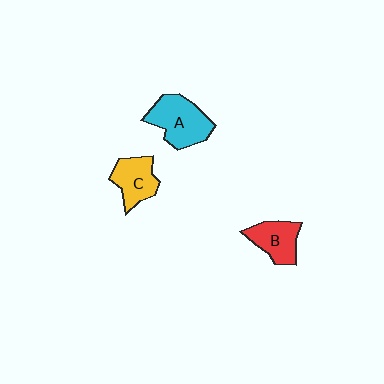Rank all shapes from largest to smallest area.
From largest to smallest: A (cyan), C (yellow), B (red).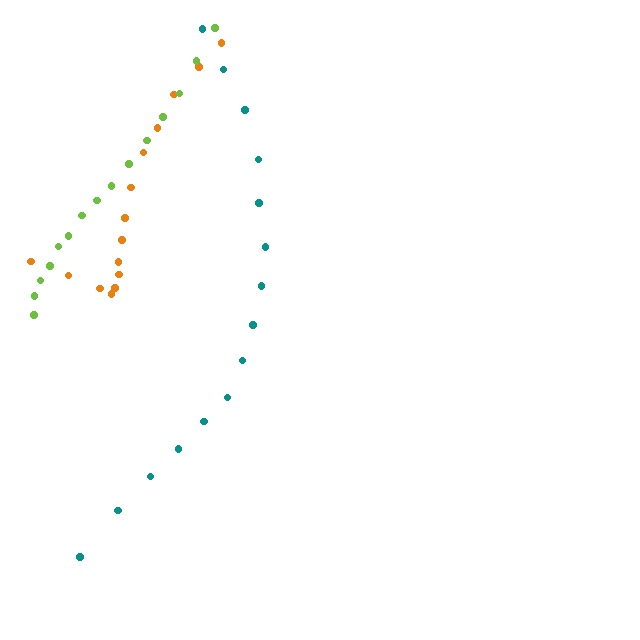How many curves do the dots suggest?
There are 3 distinct paths.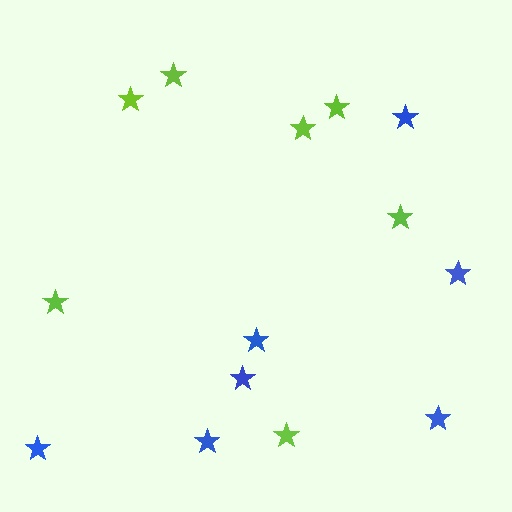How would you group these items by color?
There are 2 groups: one group of lime stars (7) and one group of blue stars (7).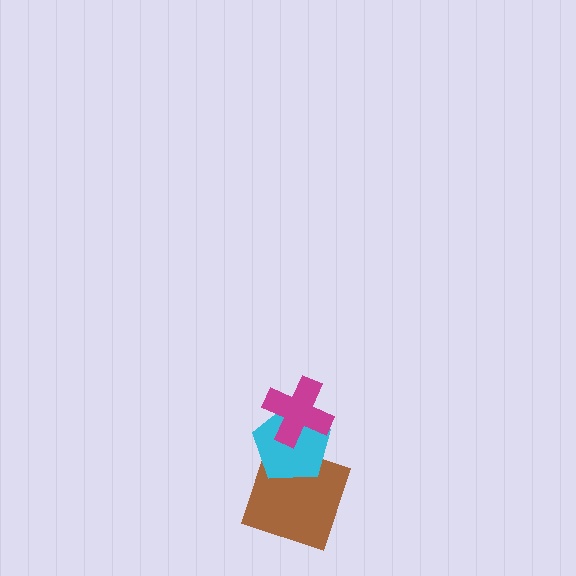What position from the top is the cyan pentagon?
The cyan pentagon is 2nd from the top.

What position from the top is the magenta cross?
The magenta cross is 1st from the top.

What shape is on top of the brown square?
The cyan pentagon is on top of the brown square.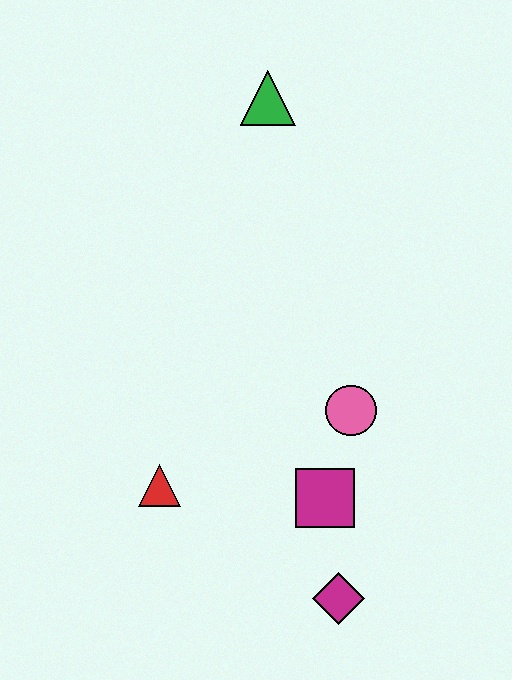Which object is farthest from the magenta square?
The green triangle is farthest from the magenta square.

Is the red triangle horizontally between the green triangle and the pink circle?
No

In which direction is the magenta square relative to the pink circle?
The magenta square is below the pink circle.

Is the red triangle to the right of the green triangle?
No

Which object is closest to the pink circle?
The magenta square is closest to the pink circle.